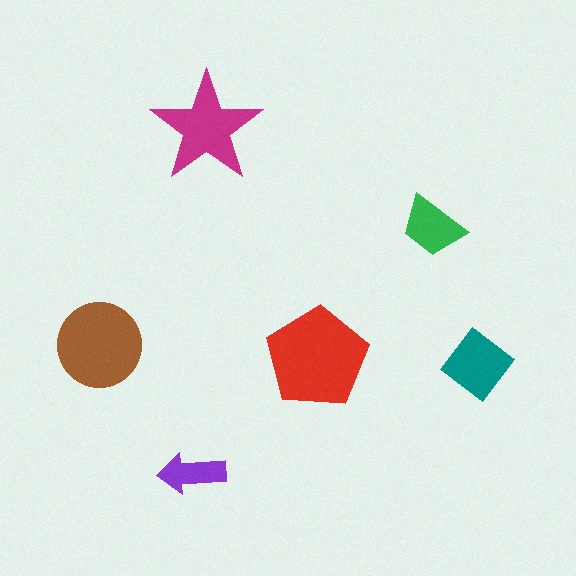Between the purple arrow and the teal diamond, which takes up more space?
The teal diamond.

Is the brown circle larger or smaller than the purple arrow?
Larger.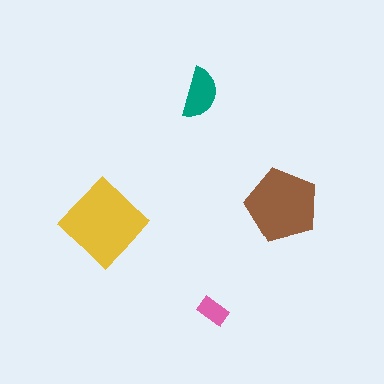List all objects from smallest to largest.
The pink rectangle, the teal semicircle, the brown pentagon, the yellow diamond.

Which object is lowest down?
The pink rectangle is bottommost.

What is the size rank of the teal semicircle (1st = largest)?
3rd.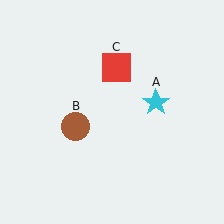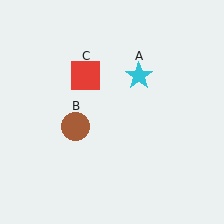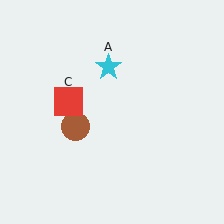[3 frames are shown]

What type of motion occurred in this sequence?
The cyan star (object A), red square (object C) rotated counterclockwise around the center of the scene.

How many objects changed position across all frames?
2 objects changed position: cyan star (object A), red square (object C).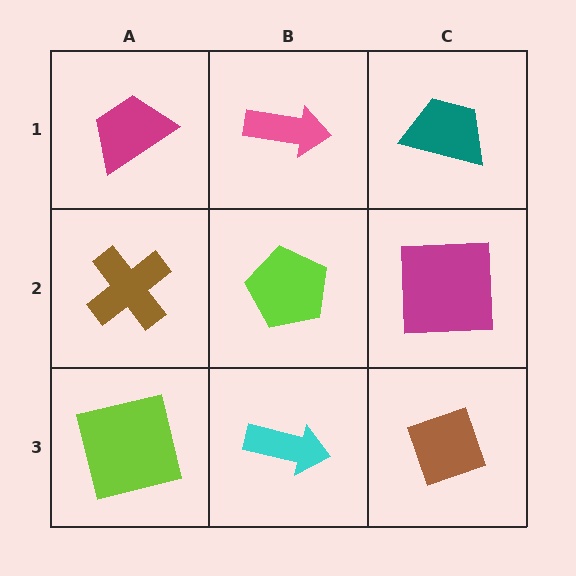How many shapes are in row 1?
3 shapes.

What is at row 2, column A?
A brown cross.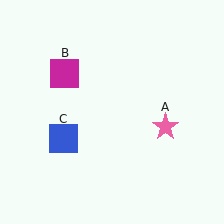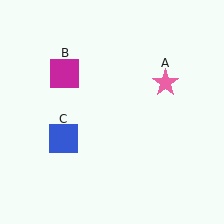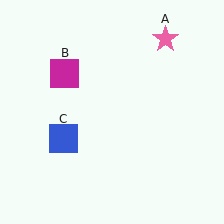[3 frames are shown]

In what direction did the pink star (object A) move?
The pink star (object A) moved up.